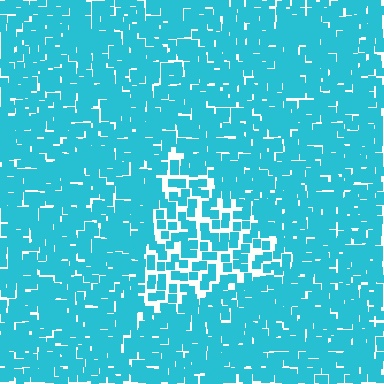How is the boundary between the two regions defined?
The boundary is defined by a change in element density (approximately 1.9x ratio). All elements are the same color, size, and shape.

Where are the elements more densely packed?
The elements are more densely packed outside the triangle boundary.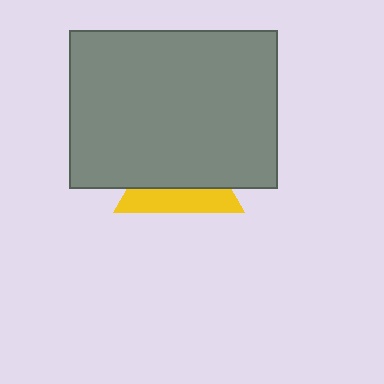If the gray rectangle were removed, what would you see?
You would see the complete yellow triangle.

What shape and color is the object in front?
The object in front is a gray rectangle.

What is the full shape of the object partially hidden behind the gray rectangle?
The partially hidden object is a yellow triangle.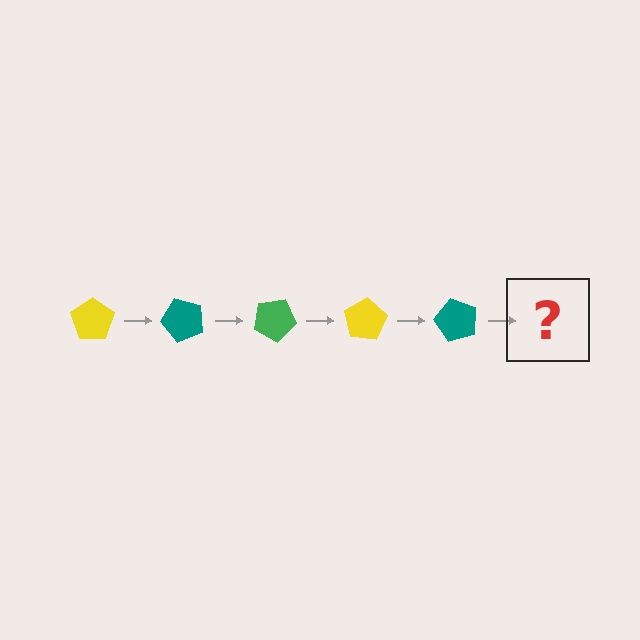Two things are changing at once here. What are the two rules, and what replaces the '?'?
The two rules are that it rotates 50 degrees each step and the color cycles through yellow, teal, and green. The '?' should be a green pentagon, rotated 250 degrees from the start.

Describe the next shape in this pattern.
It should be a green pentagon, rotated 250 degrees from the start.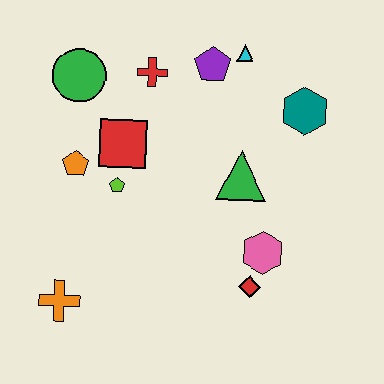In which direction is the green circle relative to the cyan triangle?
The green circle is to the left of the cyan triangle.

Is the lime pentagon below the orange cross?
No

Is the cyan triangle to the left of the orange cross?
No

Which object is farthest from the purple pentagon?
The orange cross is farthest from the purple pentagon.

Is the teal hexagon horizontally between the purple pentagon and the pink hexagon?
No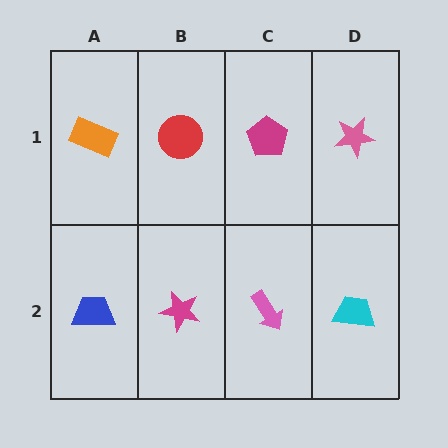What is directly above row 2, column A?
An orange rectangle.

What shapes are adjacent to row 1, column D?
A cyan trapezoid (row 2, column D), a magenta pentagon (row 1, column C).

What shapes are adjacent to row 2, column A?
An orange rectangle (row 1, column A), a magenta star (row 2, column B).